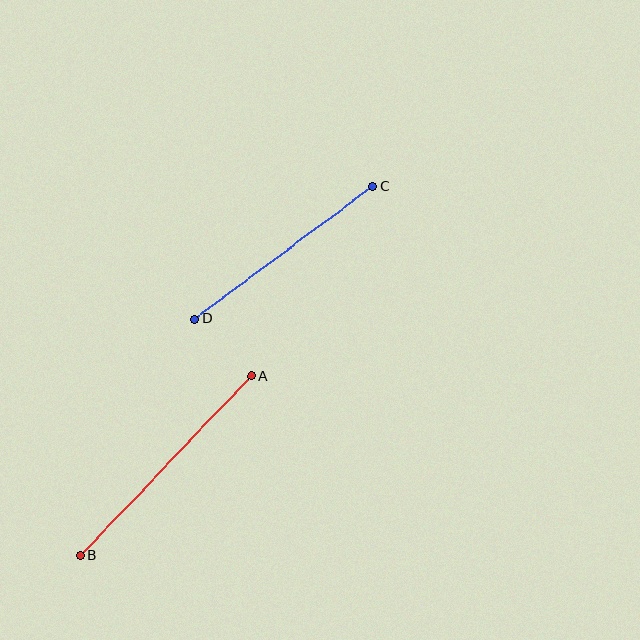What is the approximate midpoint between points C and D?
The midpoint is at approximately (284, 253) pixels.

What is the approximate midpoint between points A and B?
The midpoint is at approximately (166, 466) pixels.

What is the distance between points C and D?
The distance is approximately 222 pixels.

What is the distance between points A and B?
The distance is approximately 248 pixels.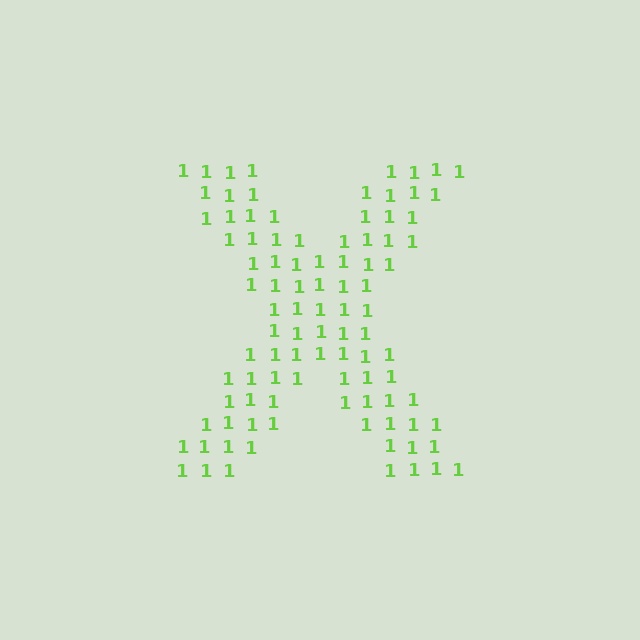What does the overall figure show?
The overall figure shows the letter X.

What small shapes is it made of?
It is made of small digit 1's.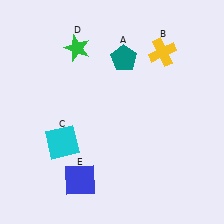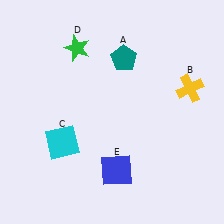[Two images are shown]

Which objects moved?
The objects that moved are: the yellow cross (B), the blue square (E).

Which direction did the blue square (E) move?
The blue square (E) moved right.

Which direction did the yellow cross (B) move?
The yellow cross (B) moved down.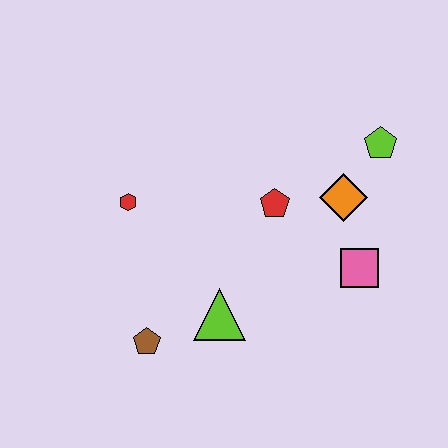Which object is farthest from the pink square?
The red hexagon is farthest from the pink square.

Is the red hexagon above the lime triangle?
Yes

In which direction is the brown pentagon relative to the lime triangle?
The brown pentagon is to the left of the lime triangle.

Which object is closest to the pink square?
The orange diamond is closest to the pink square.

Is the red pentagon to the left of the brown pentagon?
No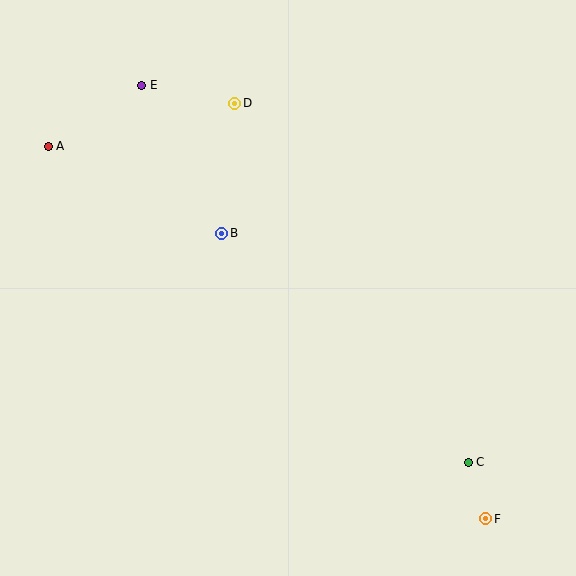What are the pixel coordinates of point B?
Point B is at (222, 233).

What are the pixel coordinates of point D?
Point D is at (235, 103).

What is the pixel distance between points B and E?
The distance between B and E is 168 pixels.